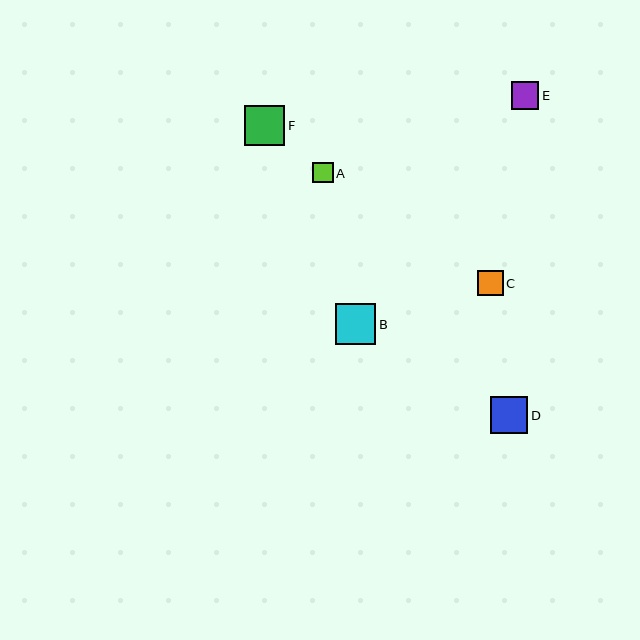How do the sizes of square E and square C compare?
Square E and square C are approximately the same size.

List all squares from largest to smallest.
From largest to smallest: B, F, D, E, C, A.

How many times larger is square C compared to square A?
Square C is approximately 1.2 times the size of square A.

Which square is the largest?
Square B is the largest with a size of approximately 40 pixels.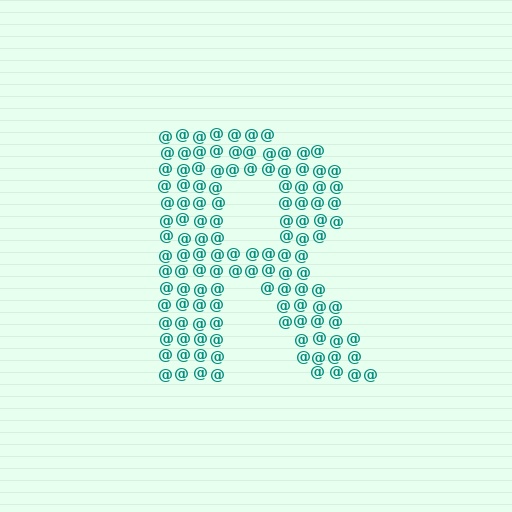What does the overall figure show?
The overall figure shows the letter R.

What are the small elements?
The small elements are at signs.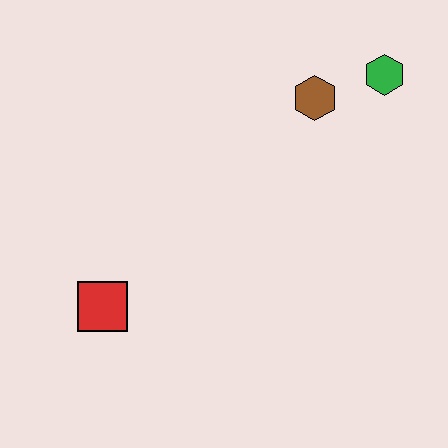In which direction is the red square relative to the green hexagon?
The red square is to the left of the green hexagon.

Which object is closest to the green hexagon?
The brown hexagon is closest to the green hexagon.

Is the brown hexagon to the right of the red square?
Yes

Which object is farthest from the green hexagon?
The red square is farthest from the green hexagon.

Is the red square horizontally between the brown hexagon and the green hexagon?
No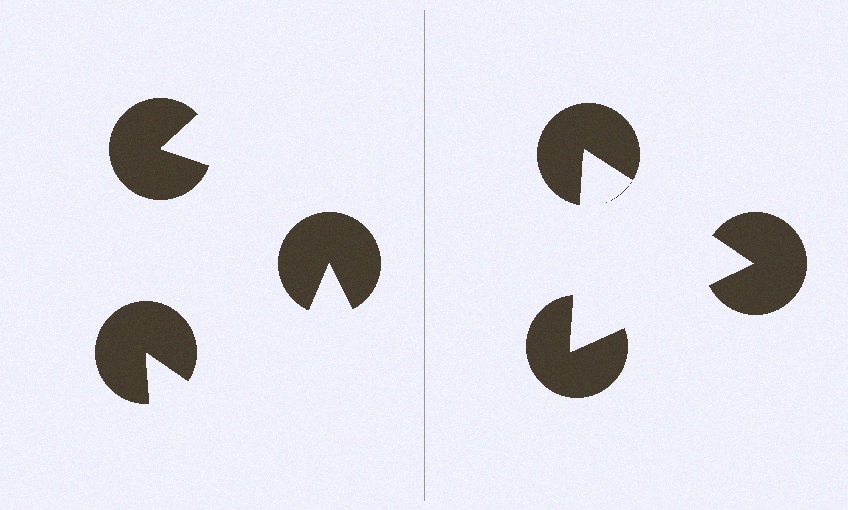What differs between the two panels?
The pac-man discs are positioned identically on both sides; only the wedge orientations differ. On the right they align to a triangle; on the left they are misaligned.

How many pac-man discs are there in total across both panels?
6 — 3 on each side.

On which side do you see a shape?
An illusory triangle appears on the right side. On the left side the wedge cuts are rotated, so no coherent shape forms.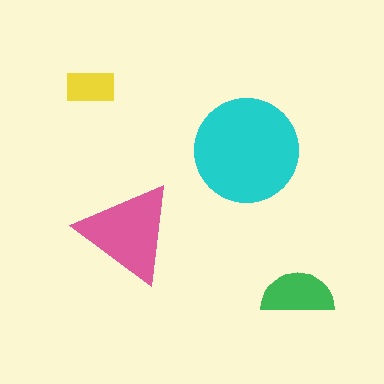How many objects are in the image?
There are 4 objects in the image.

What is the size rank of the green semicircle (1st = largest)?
3rd.